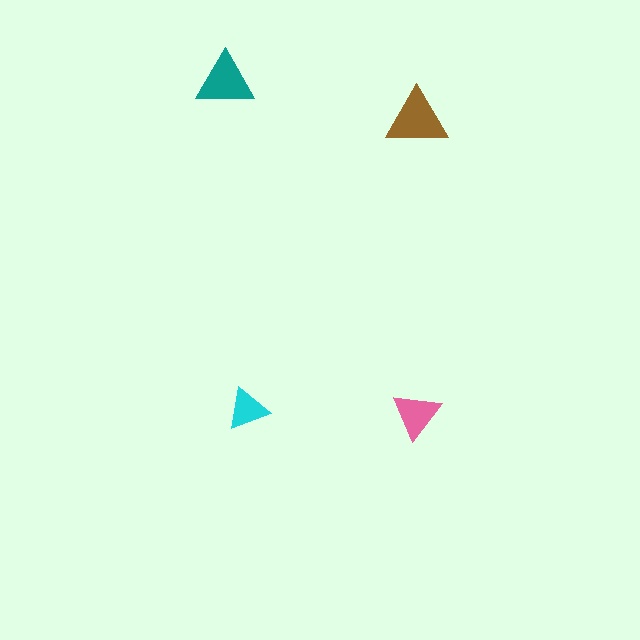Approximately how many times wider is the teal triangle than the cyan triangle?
About 1.5 times wider.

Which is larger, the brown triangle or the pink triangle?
The brown one.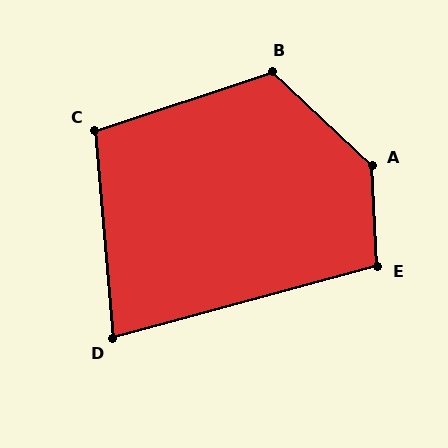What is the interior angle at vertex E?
Approximately 102 degrees (obtuse).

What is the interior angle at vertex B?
Approximately 119 degrees (obtuse).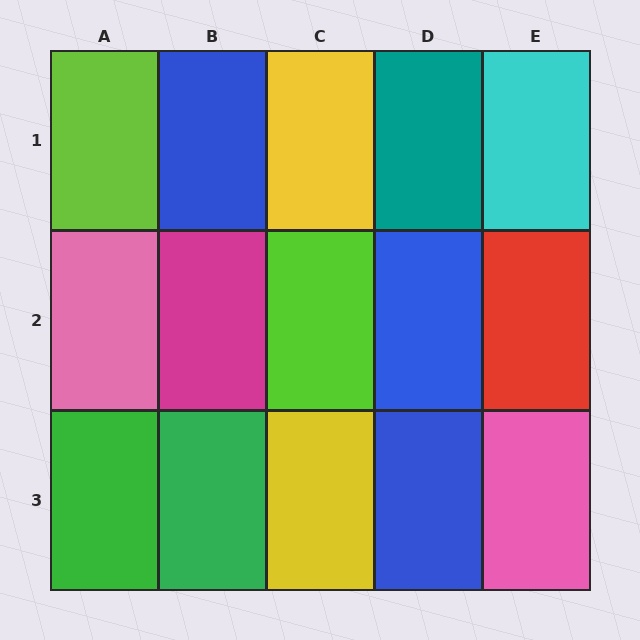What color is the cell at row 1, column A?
Lime.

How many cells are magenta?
1 cell is magenta.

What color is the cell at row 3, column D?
Blue.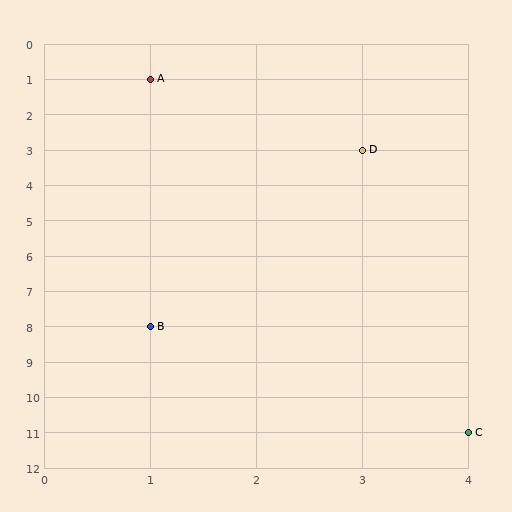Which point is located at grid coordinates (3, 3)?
Point D is at (3, 3).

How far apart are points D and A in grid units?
Points D and A are 2 columns and 2 rows apart (about 2.8 grid units diagonally).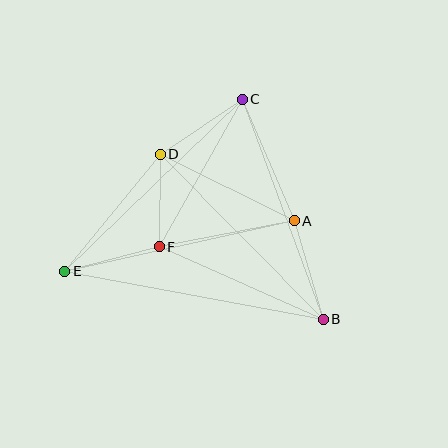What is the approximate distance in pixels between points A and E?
The distance between A and E is approximately 235 pixels.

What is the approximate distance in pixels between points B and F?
The distance between B and F is approximately 180 pixels.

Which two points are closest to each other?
Points D and F are closest to each other.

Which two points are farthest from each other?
Points B and E are farthest from each other.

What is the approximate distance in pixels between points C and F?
The distance between C and F is approximately 169 pixels.